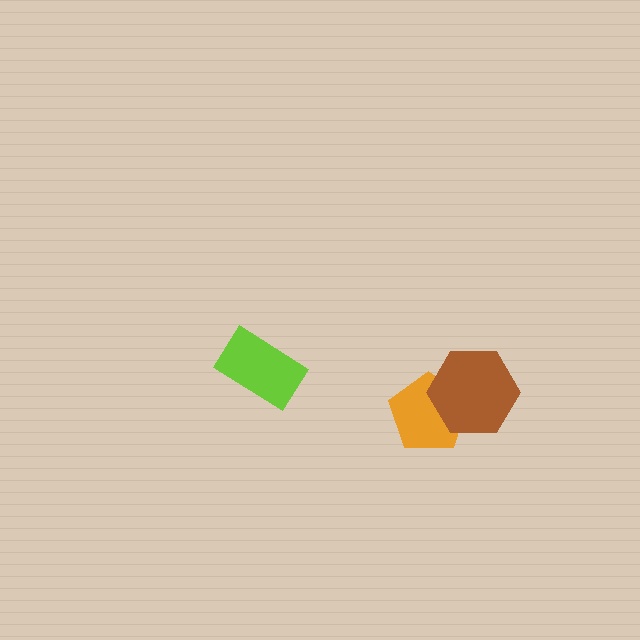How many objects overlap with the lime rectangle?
0 objects overlap with the lime rectangle.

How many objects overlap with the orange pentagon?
1 object overlaps with the orange pentagon.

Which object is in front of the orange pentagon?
The brown hexagon is in front of the orange pentagon.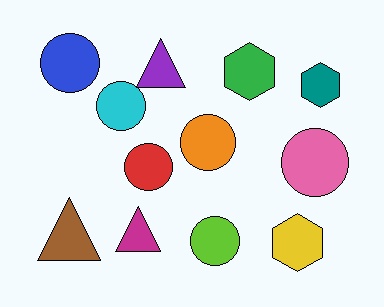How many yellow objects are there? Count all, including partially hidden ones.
There is 1 yellow object.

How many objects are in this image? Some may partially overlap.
There are 12 objects.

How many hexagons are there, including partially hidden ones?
There are 3 hexagons.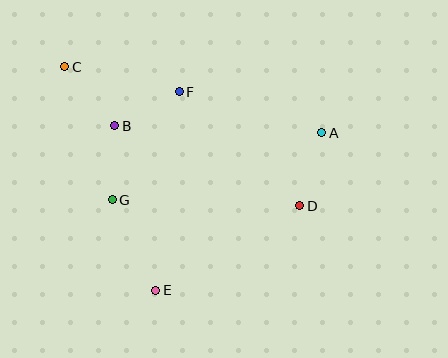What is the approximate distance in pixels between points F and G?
The distance between F and G is approximately 127 pixels.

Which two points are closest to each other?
Points B and F are closest to each other.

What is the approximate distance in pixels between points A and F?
The distance between A and F is approximately 148 pixels.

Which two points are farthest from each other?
Points C and D are farthest from each other.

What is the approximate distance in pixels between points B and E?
The distance between B and E is approximately 170 pixels.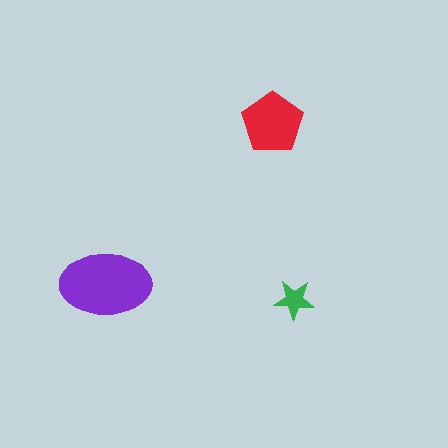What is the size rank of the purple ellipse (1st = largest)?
1st.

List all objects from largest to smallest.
The purple ellipse, the red pentagon, the green star.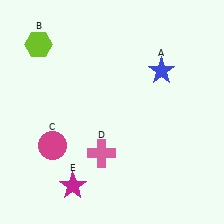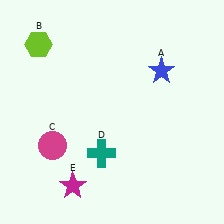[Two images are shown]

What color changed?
The cross (D) changed from pink in Image 1 to teal in Image 2.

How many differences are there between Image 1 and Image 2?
There is 1 difference between the two images.